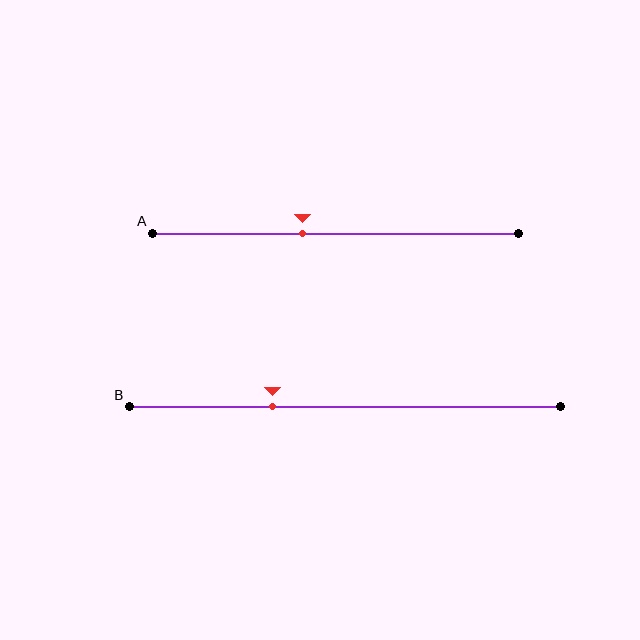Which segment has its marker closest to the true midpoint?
Segment A has its marker closest to the true midpoint.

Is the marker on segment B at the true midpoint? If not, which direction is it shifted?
No, the marker on segment B is shifted to the left by about 17% of the segment length.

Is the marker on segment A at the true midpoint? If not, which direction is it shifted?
No, the marker on segment A is shifted to the left by about 9% of the segment length.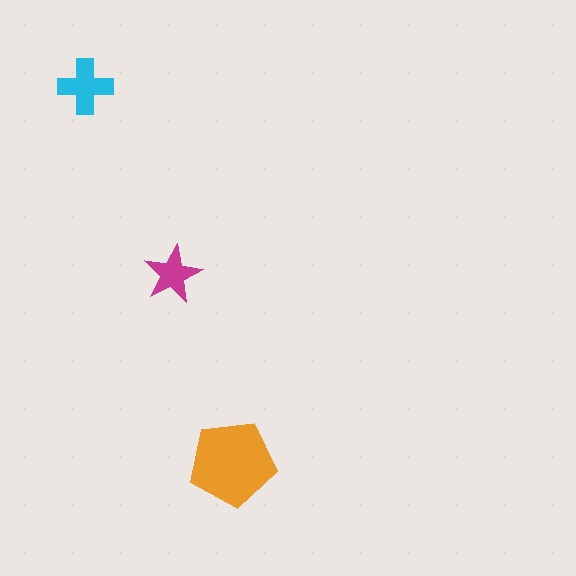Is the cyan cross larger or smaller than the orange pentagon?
Smaller.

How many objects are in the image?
There are 3 objects in the image.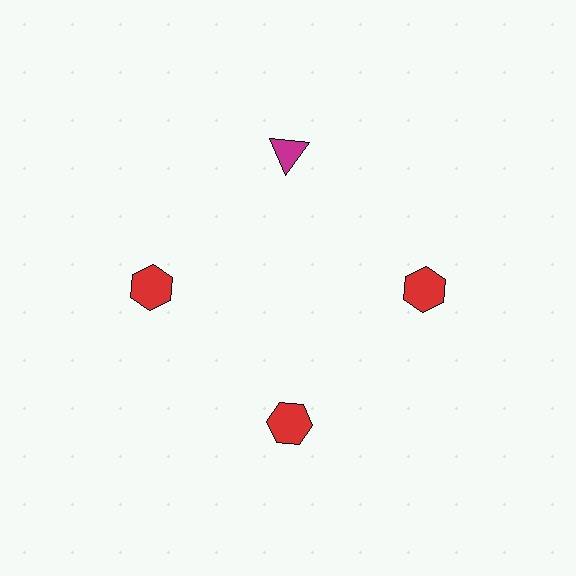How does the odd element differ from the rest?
It differs in both color (magenta instead of red) and shape (triangle instead of hexagon).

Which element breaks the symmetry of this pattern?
The magenta triangle at roughly the 12 o'clock position breaks the symmetry. All other shapes are red hexagons.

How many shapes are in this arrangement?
There are 4 shapes arranged in a ring pattern.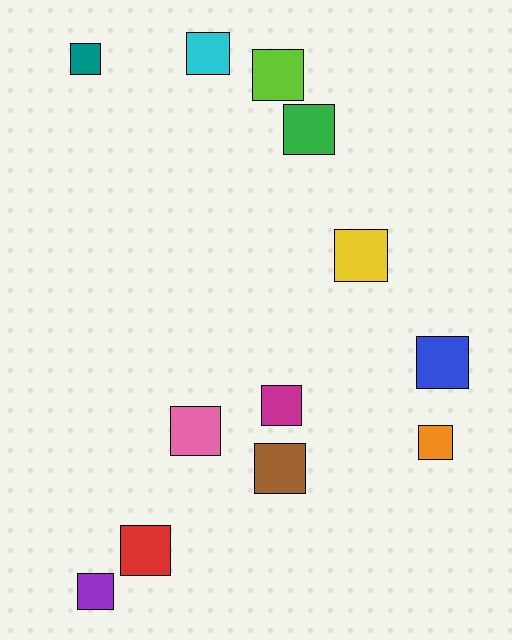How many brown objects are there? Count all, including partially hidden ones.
There is 1 brown object.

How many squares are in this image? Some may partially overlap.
There are 12 squares.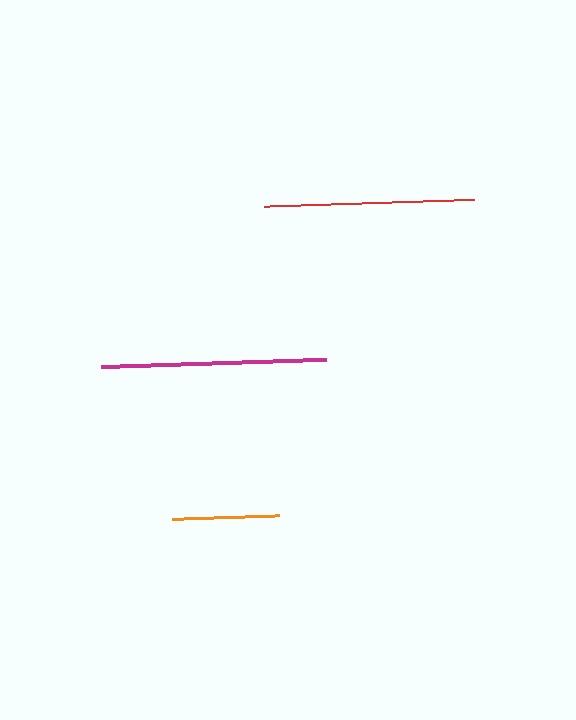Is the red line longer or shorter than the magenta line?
The magenta line is longer than the red line.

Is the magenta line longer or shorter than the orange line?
The magenta line is longer than the orange line.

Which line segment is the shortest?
The orange line is the shortest at approximately 108 pixels.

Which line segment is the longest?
The magenta line is the longest at approximately 226 pixels.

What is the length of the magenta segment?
The magenta segment is approximately 226 pixels long.